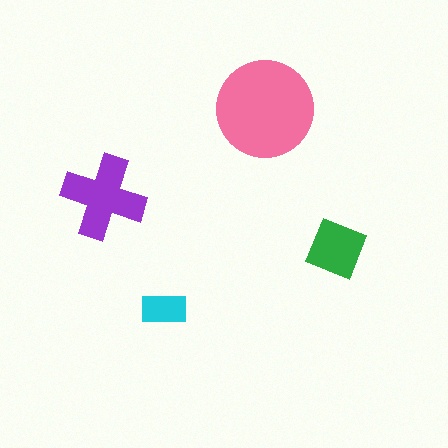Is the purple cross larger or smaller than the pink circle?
Smaller.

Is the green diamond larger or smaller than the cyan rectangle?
Larger.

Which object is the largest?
The pink circle.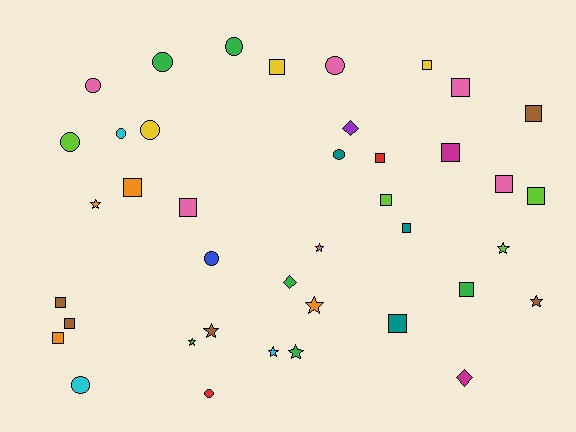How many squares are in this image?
There are 17 squares.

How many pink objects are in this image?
There are 6 pink objects.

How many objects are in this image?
There are 40 objects.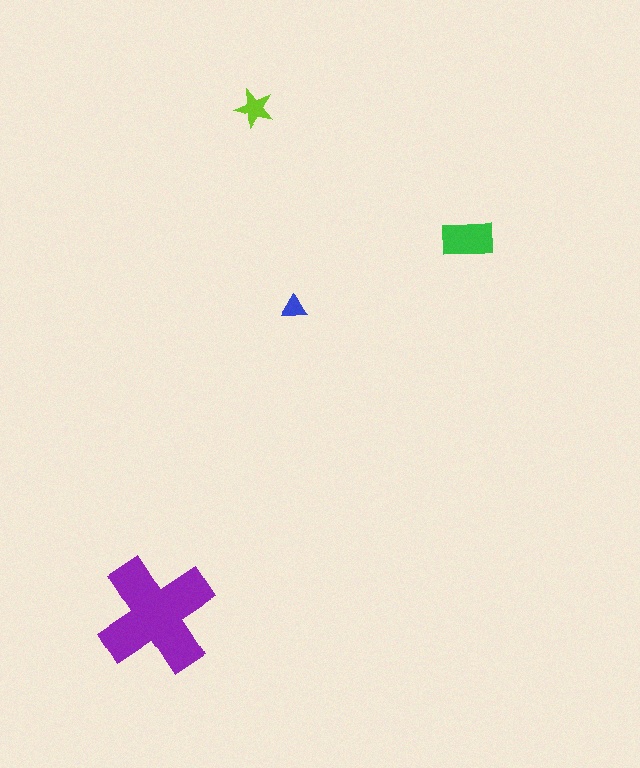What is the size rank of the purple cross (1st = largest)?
1st.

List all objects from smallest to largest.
The blue triangle, the lime star, the green rectangle, the purple cross.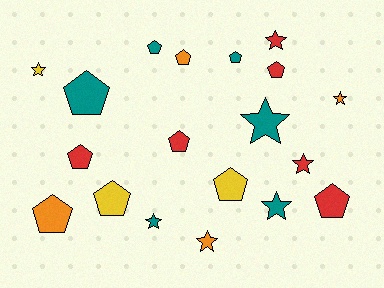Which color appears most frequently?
Teal, with 6 objects.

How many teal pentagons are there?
There are 3 teal pentagons.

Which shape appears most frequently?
Pentagon, with 11 objects.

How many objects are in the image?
There are 19 objects.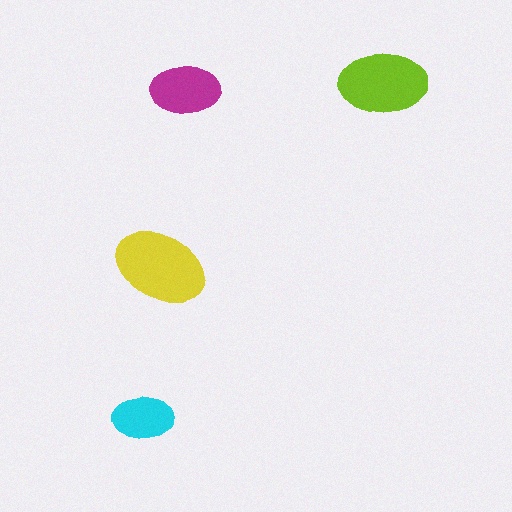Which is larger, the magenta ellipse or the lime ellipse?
The lime one.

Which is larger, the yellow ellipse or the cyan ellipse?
The yellow one.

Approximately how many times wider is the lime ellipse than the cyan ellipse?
About 1.5 times wider.